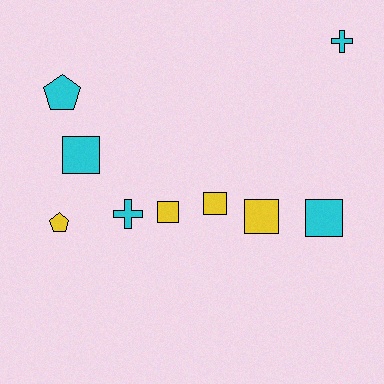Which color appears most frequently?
Cyan, with 5 objects.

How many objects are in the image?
There are 9 objects.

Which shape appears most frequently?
Square, with 5 objects.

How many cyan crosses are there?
There are 2 cyan crosses.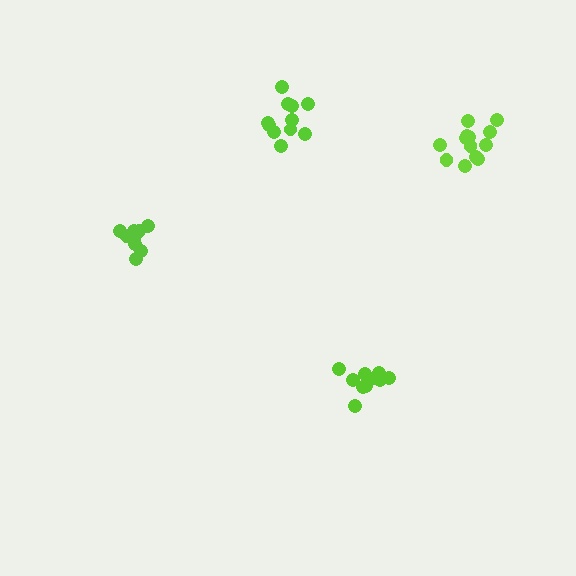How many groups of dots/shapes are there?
There are 4 groups.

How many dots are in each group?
Group 1: 10 dots, Group 2: 11 dots, Group 3: 9 dots, Group 4: 13 dots (43 total).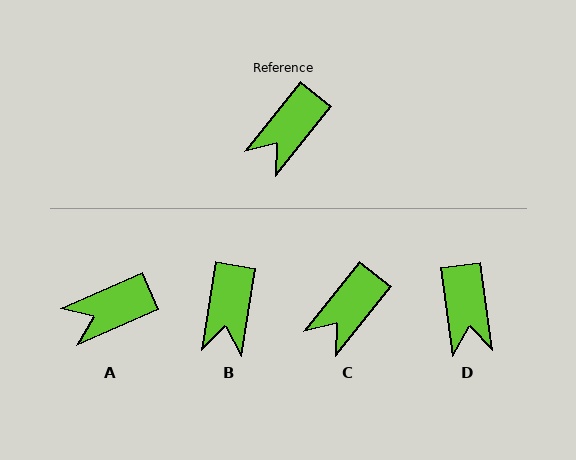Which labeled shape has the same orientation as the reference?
C.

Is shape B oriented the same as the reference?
No, it is off by about 30 degrees.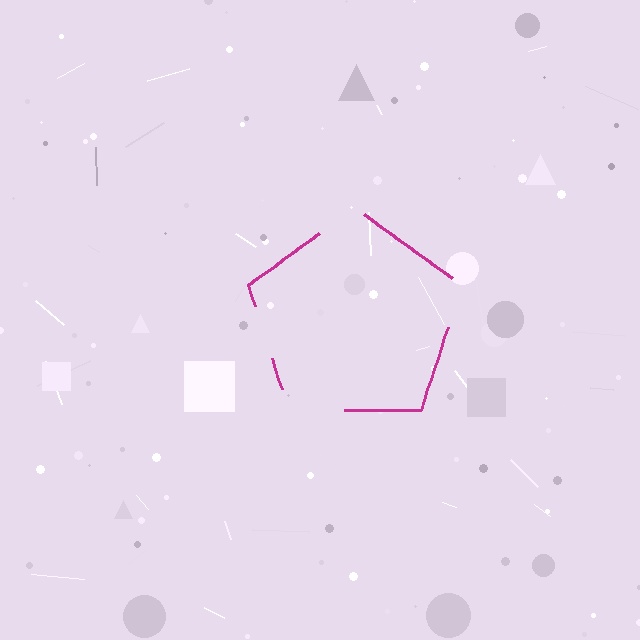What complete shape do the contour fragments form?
The contour fragments form a pentagon.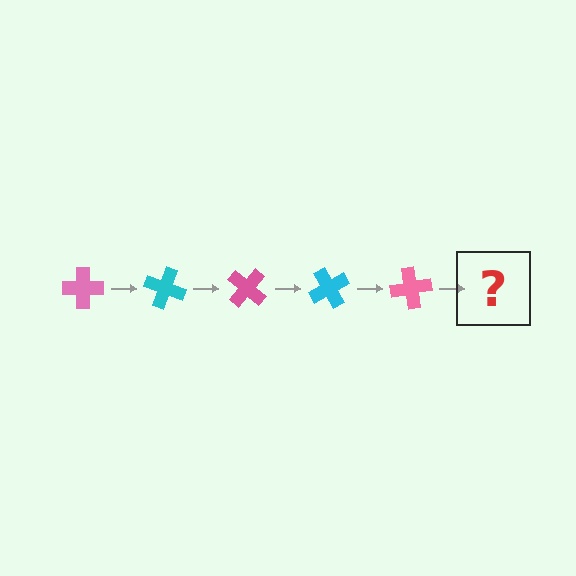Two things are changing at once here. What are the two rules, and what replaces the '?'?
The two rules are that it rotates 20 degrees each step and the color cycles through pink and cyan. The '?' should be a cyan cross, rotated 100 degrees from the start.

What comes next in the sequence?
The next element should be a cyan cross, rotated 100 degrees from the start.